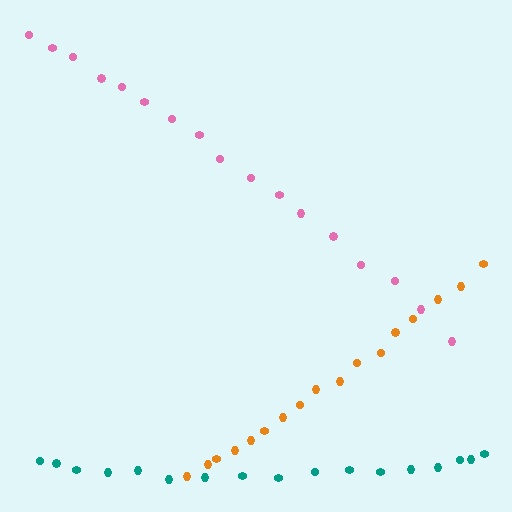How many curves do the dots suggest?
There are 3 distinct paths.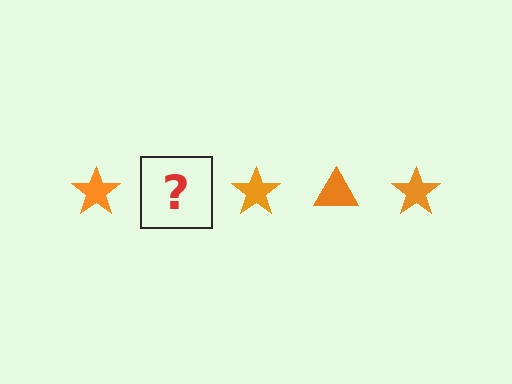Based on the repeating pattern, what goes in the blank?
The blank should be an orange triangle.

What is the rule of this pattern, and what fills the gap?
The rule is that the pattern cycles through star, triangle shapes in orange. The gap should be filled with an orange triangle.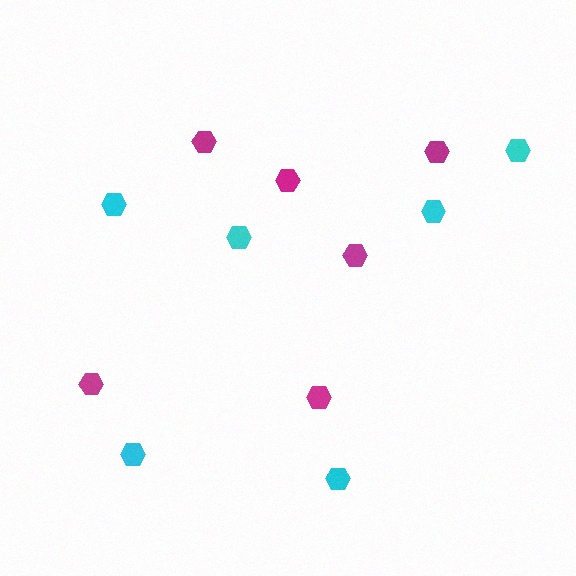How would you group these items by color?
There are 2 groups: one group of cyan hexagons (6) and one group of magenta hexagons (6).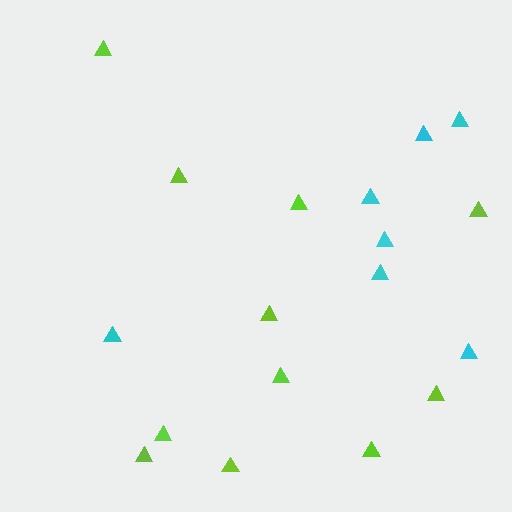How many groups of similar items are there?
There are 2 groups: one group of cyan triangles (7) and one group of lime triangles (11).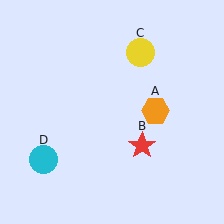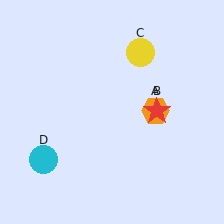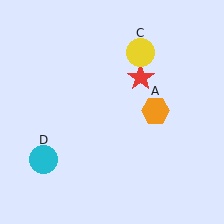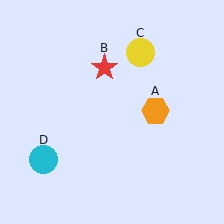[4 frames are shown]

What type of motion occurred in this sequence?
The red star (object B) rotated counterclockwise around the center of the scene.